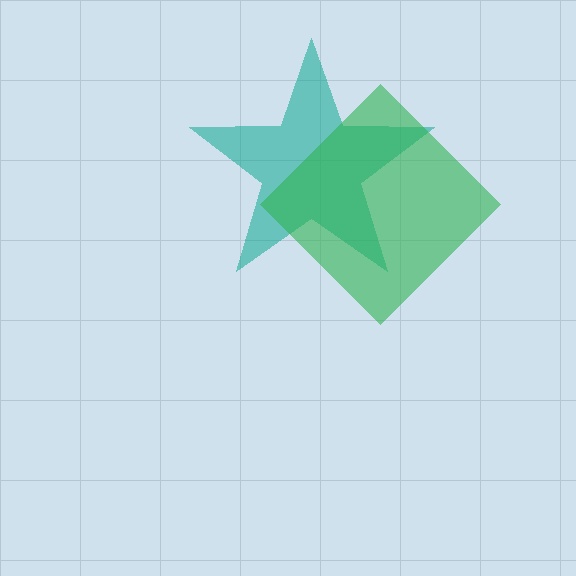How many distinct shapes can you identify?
There are 2 distinct shapes: a teal star, a green diamond.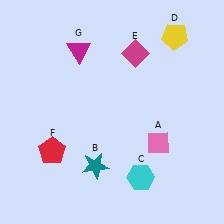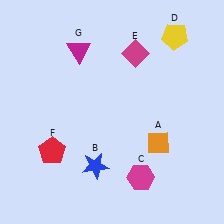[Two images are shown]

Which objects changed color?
A changed from pink to orange. B changed from teal to blue. C changed from cyan to magenta.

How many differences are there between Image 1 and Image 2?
There are 3 differences between the two images.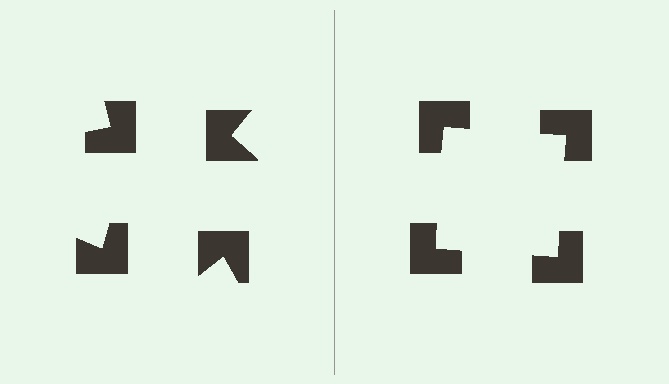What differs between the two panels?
The notched squares are positioned identically on both sides; only the wedge orientations differ. On the right they align to a square; on the left they are misaligned.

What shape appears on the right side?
An illusory square.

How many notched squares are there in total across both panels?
8 — 4 on each side.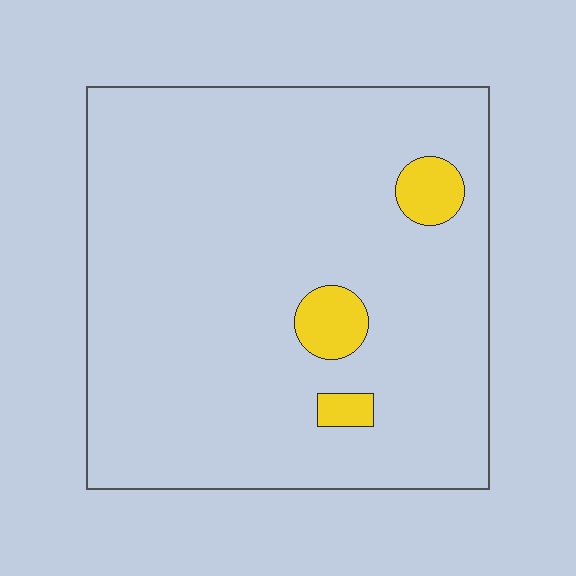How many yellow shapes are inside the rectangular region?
3.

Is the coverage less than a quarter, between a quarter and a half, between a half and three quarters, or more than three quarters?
Less than a quarter.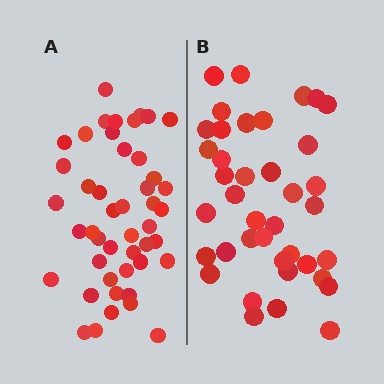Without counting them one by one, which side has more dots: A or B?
Region A (the left region) has more dots.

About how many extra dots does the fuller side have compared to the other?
Region A has roughly 8 or so more dots than region B.